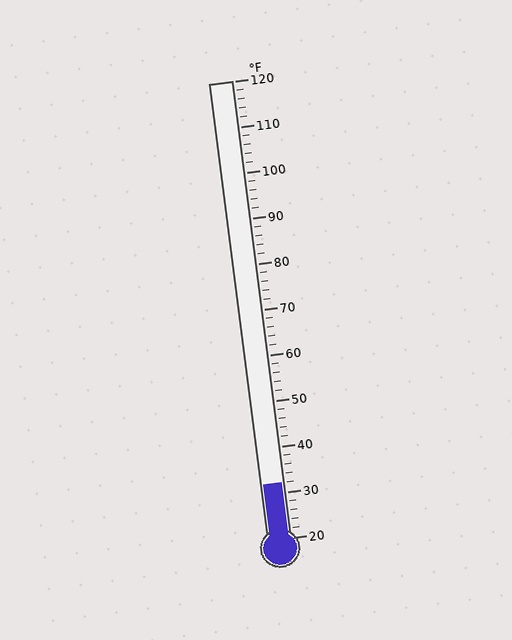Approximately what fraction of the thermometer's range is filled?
The thermometer is filled to approximately 10% of its range.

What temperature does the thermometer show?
The thermometer shows approximately 32°F.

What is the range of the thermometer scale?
The thermometer scale ranges from 20°F to 120°F.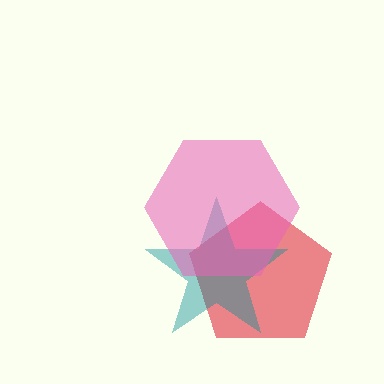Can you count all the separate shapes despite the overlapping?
Yes, there are 3 separate shapes.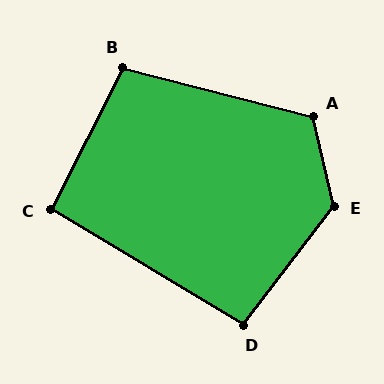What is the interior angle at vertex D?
Approximately 96 degrees (obtuse).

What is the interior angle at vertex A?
Approximately 118 degrees (obtuse).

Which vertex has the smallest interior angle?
C, at approximately 94 degrees.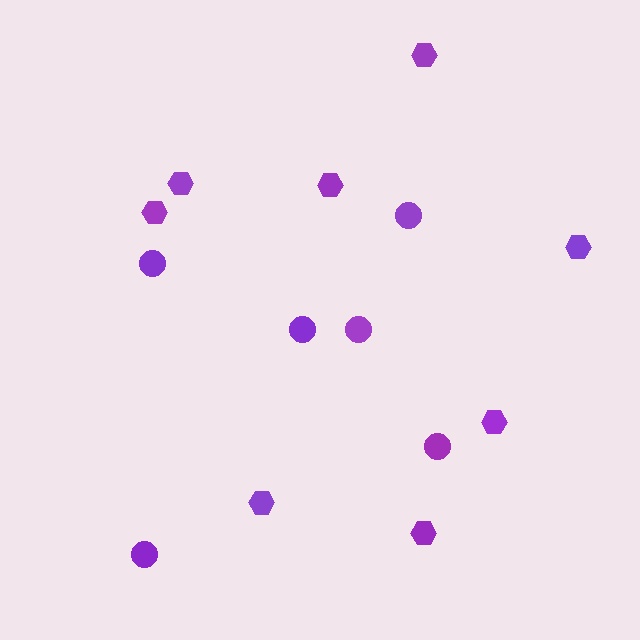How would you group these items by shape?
There are 2 groups: one group of hexagons (8) and one group of circles (6).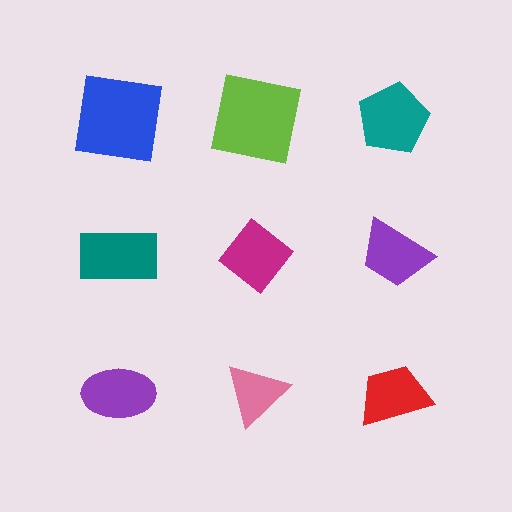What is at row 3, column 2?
A pink triangle.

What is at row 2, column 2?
A magenta diamond.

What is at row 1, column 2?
A lime square.